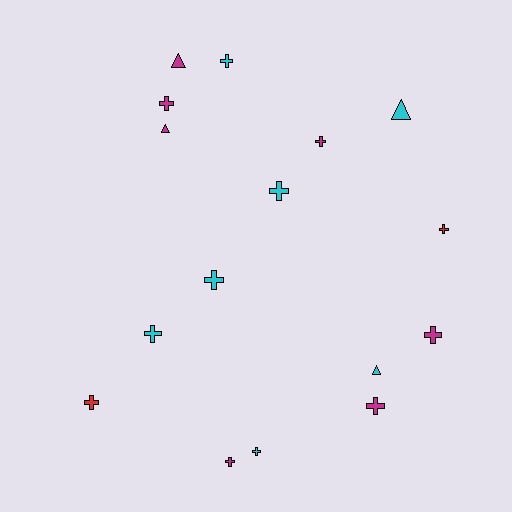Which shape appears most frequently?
Cross, with 12 objects.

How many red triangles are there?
There are no red triangles.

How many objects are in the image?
There are 16 objects.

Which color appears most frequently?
Cyan, with 7 objects.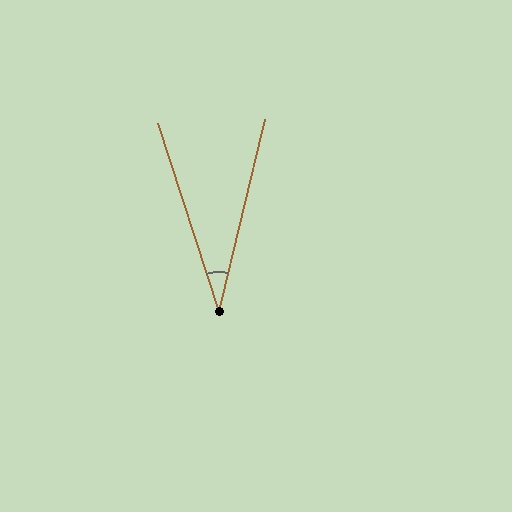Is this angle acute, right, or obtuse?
It is acute.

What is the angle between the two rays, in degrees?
Approximately 31 degrees.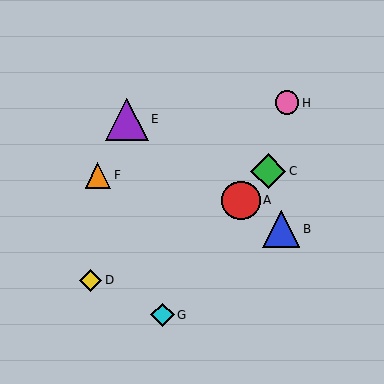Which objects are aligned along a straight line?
Objects A, B, E are aligned along a straight line.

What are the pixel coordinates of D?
Object D is at (91, 280).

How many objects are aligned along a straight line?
3 objects (A, B, E) are aligned along a straight line.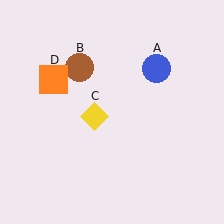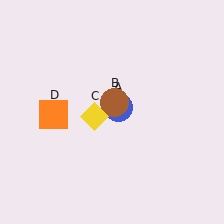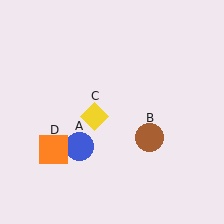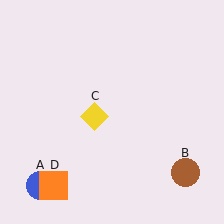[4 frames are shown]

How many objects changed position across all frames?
3 objects changed position: blue circle (object A), brown circle (object B), orange square (object D).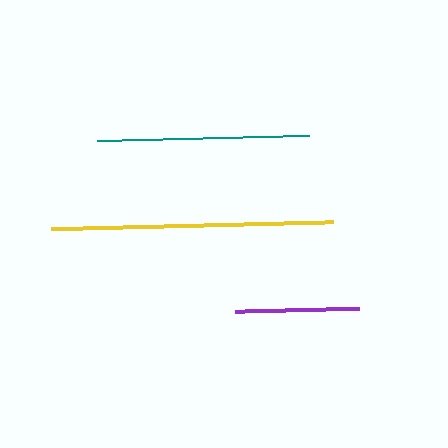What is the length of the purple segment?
The purple segment is approximately 124 pixels long.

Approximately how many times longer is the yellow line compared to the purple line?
The yellow line is approximately 2.3 times the length of the purple line.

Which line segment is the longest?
The yellow line is the longest at approximately 283 pixels.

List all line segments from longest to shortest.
From longest to shortest: yellow, teal, purple.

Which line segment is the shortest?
The purple line is the shortest at approximately 124 pixels.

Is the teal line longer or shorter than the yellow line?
The yellow line is longer than the teal line.